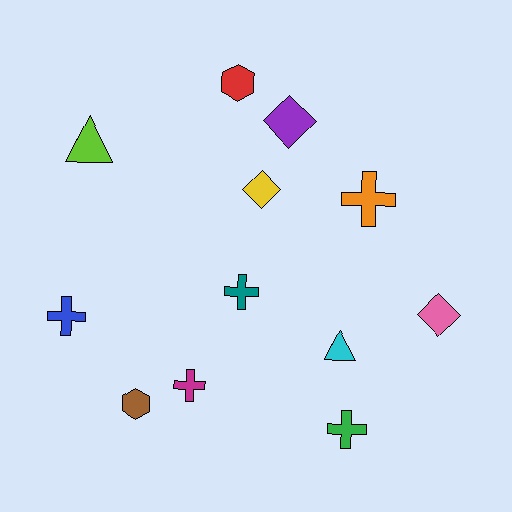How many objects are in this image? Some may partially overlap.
There are 12 objects.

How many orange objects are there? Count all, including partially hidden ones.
There is 1 orange object.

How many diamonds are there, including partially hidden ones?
There are 3 diamonds.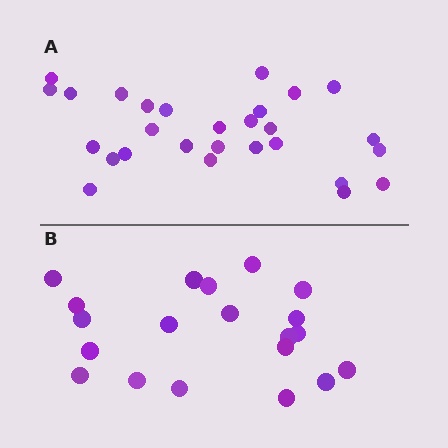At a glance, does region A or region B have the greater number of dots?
Region A (the top region) has more dots.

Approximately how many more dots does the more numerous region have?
Region A has roughly 8 or so more dots than region B.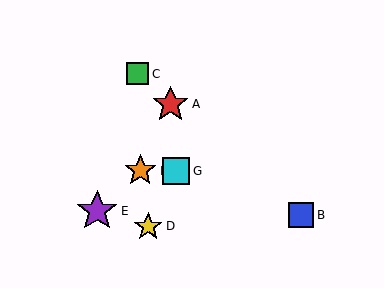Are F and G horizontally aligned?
Yes, both are at y≈171.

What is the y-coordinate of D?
Object D is at y≈226.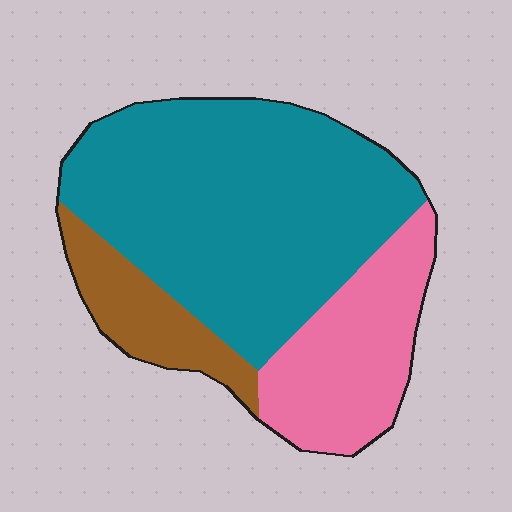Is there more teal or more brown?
Teal.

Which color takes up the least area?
Brown, at roughly 15%.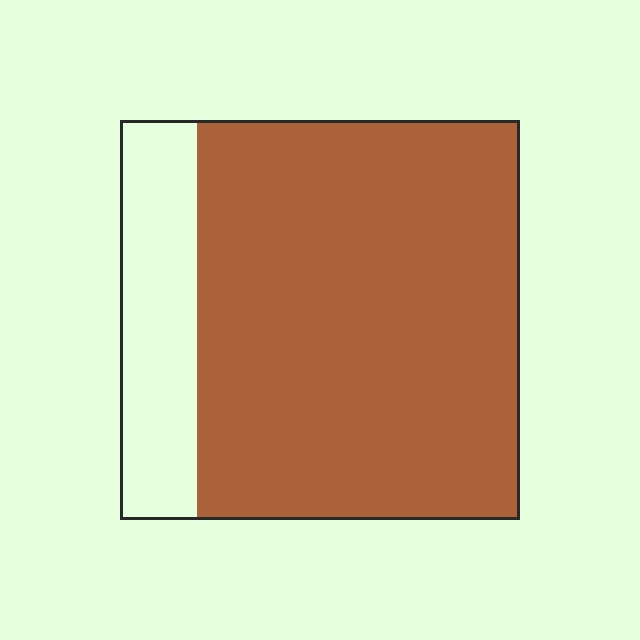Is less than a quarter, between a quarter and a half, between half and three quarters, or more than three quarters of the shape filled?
More than three quarters.